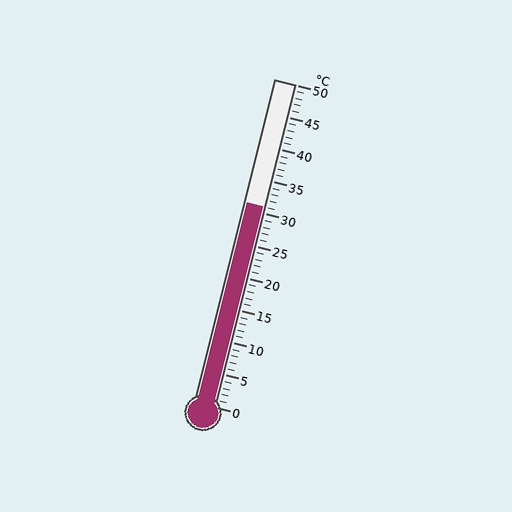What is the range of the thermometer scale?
The thermometer scale ranges from 0°C to 50°C.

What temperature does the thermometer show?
The thermometer shows approximately 31°C.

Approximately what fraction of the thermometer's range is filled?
The thermometer is filled to approximately 60% of its range.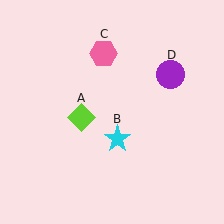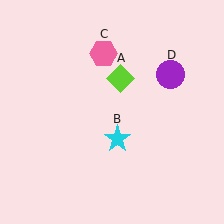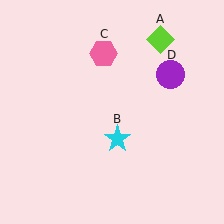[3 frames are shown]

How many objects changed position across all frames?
1 object changed position: lime diamond (object A).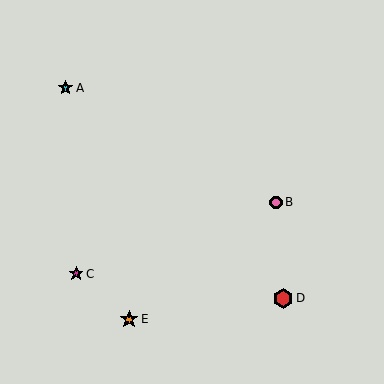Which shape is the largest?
The red hexagon (labeled D) is the largest.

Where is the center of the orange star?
The center of the orange star is at (129, 319).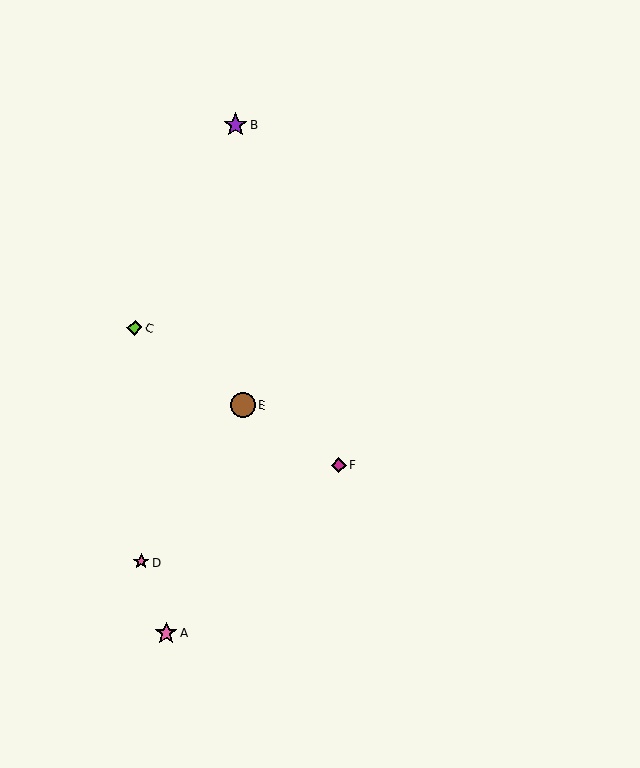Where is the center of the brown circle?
The center of the brown circle is at (243, 406).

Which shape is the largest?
The brown circle (labeled E) is the largest.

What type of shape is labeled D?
Shape D is a pink star.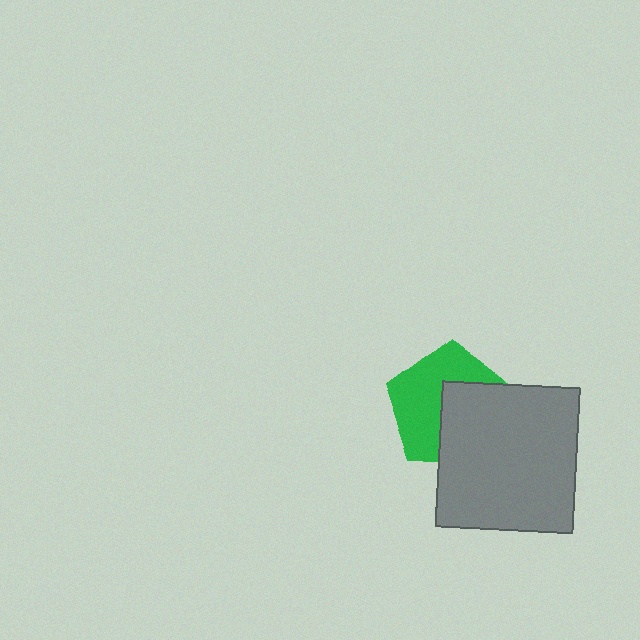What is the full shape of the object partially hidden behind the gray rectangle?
The partially hidden object is a green pentagon.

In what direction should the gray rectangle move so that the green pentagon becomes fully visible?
The gray rectangle should move toward the lower-right. That is the shortest direction to clear the overlap and leave the green pentagon fully visible.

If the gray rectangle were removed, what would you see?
You would see the complete green pentagon.